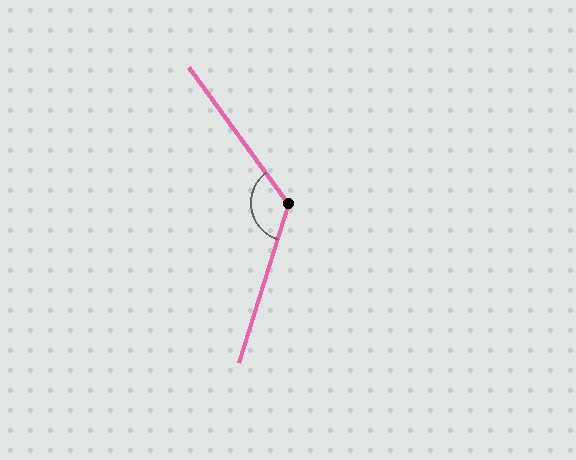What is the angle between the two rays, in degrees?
Approximately 126 degrees.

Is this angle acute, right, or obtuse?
It is obtuse.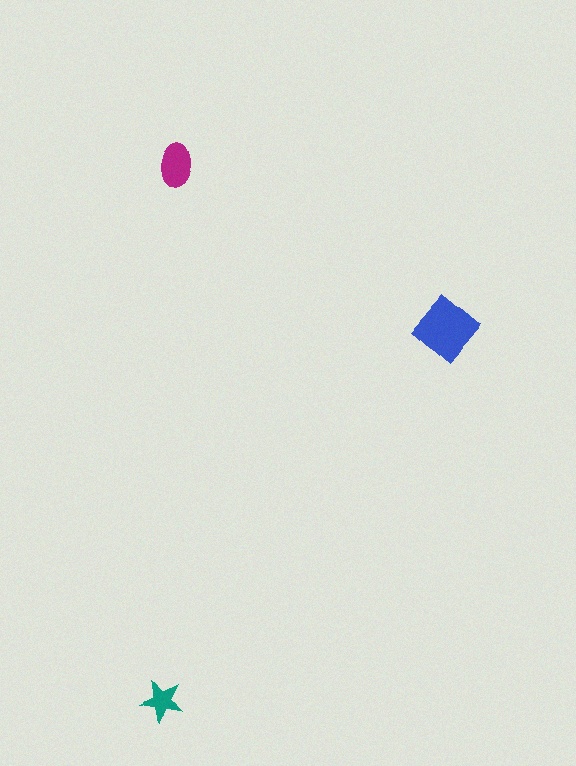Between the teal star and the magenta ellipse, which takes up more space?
The magenta ellipse.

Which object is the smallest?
The teal star.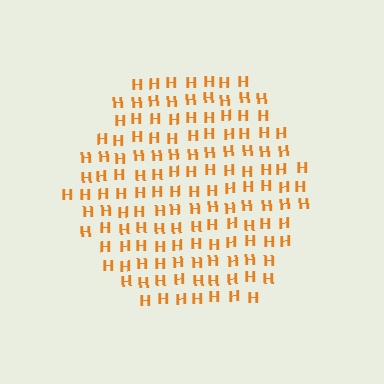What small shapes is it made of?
It is made of small letter H's.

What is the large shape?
The large shape is a hexagon.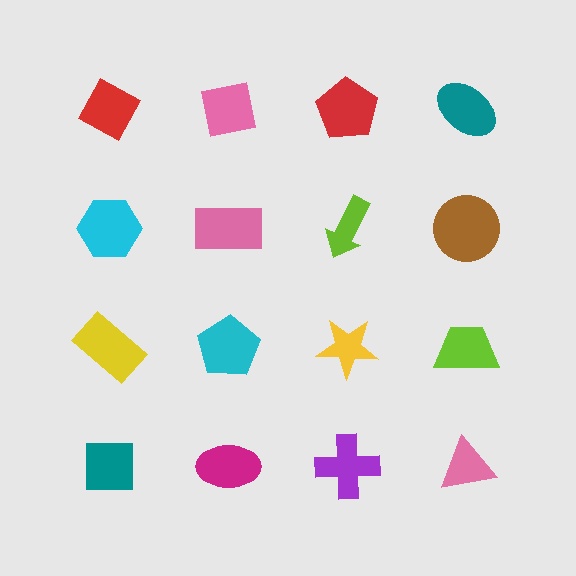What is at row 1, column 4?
A teal ellipse.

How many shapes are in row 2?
4 shapes.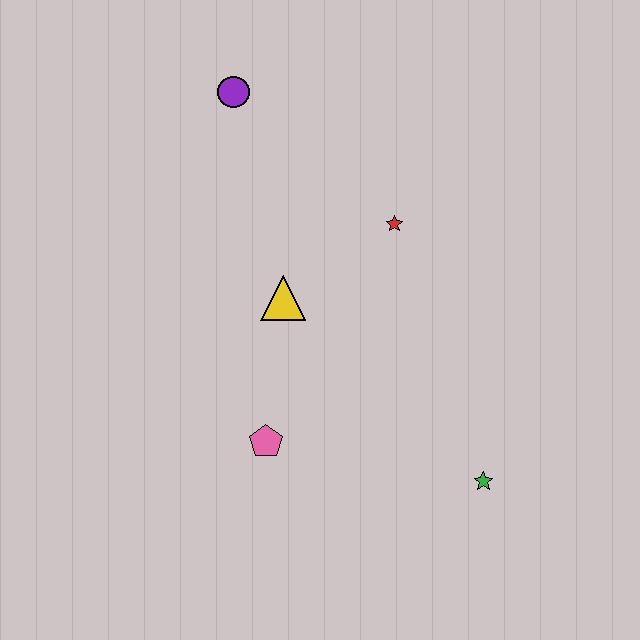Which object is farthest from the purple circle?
The green star is farthest from the purple circle.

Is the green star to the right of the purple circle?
Yes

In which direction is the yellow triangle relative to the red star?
The yellow triangle is to the left of the red star.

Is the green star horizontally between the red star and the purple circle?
No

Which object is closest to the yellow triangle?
The red star is closest to the yellow triangle.